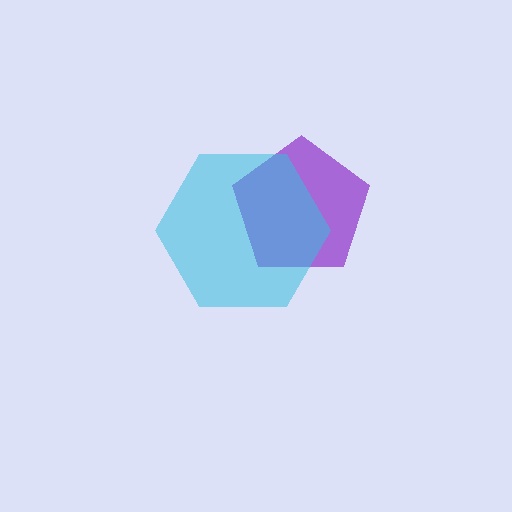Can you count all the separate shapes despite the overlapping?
Yes, there are 2 separate shapes.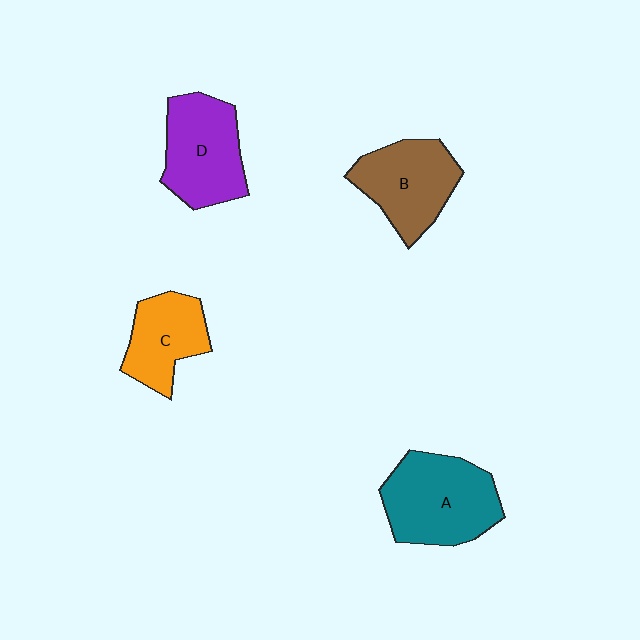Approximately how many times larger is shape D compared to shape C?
Approximately 1.3 times.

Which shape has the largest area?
Shape A (teal).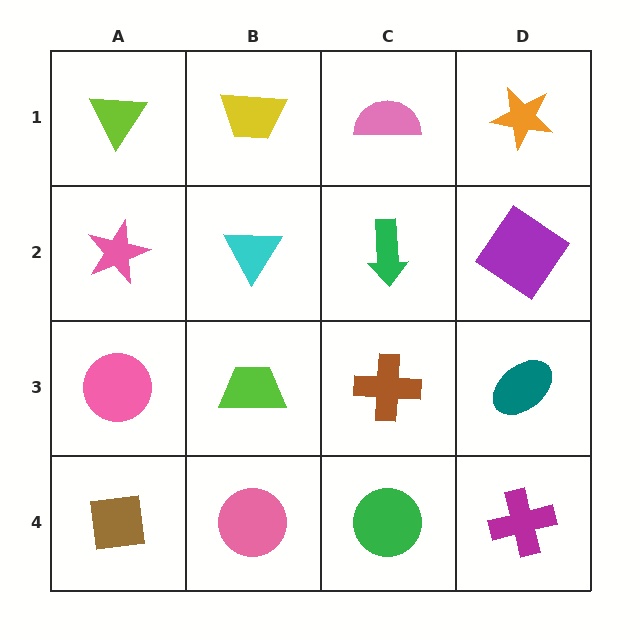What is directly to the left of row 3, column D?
A brown cross.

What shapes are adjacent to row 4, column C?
A brown cross (row 3, column C), a pink circle (row 4, column B), a magenta cross (row 4, column D).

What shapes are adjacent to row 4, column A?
A pink circle (row 3, column A), a pink circle (row 4, column B).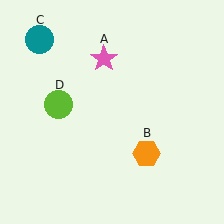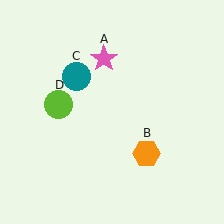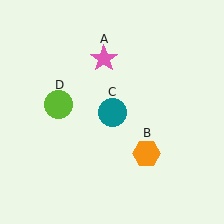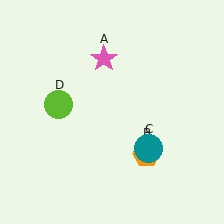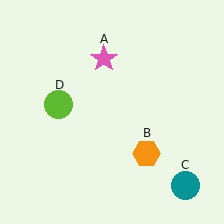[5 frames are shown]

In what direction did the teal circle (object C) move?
The teal circle (object C) moved down and to the right.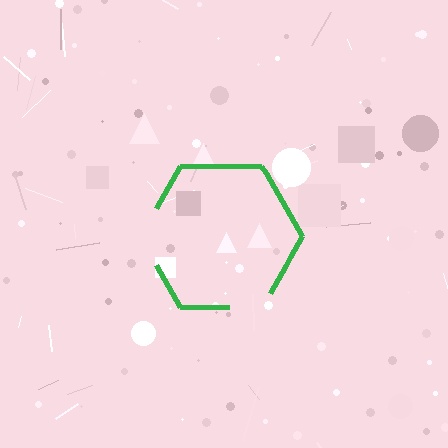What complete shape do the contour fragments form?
The contour fragments form a hexagon.